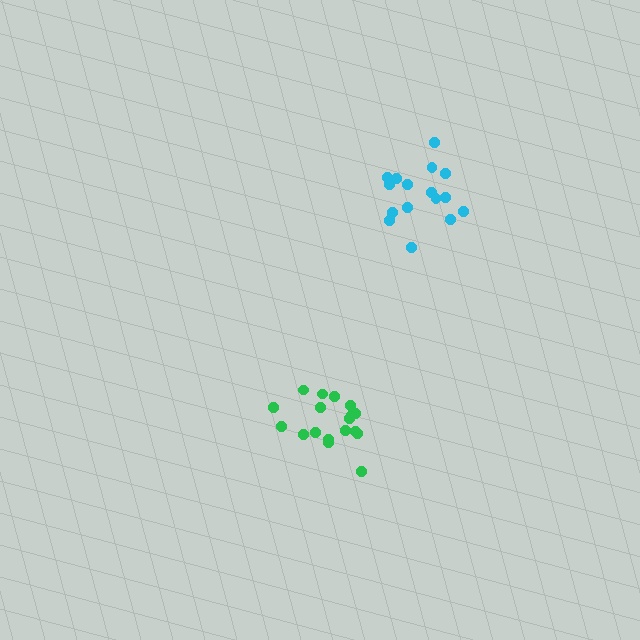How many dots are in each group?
Group 1: 16 dots, Group 2: 18 dots (34 total).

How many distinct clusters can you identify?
There are 2 distinct clusters.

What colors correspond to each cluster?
The clusters are colored: cyan, green.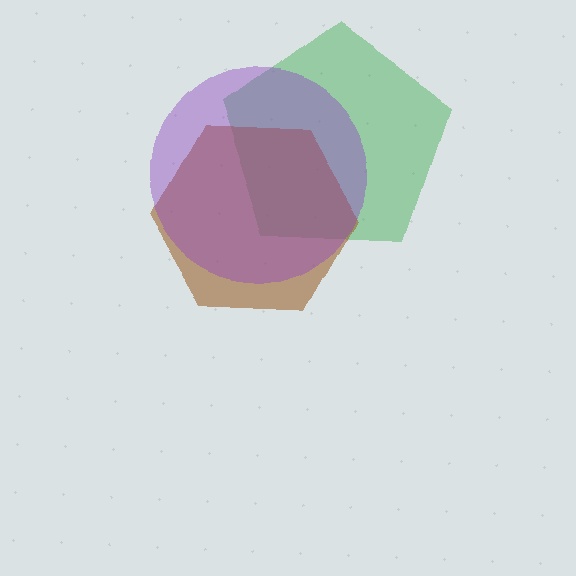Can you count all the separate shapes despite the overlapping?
Yes, there are 3 separate shapes.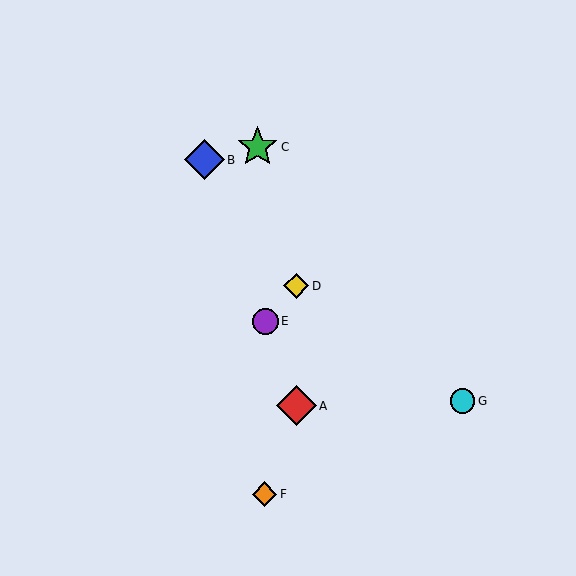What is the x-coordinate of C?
Object C is at x≈258.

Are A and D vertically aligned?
Yes, both are at x≈296.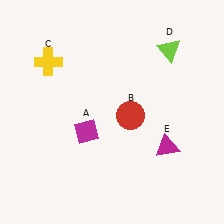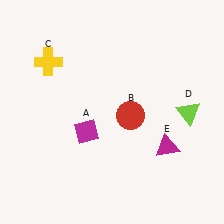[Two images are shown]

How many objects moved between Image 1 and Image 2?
1 object moved between the two images.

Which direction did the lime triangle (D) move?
The lime triangle (D) moved down.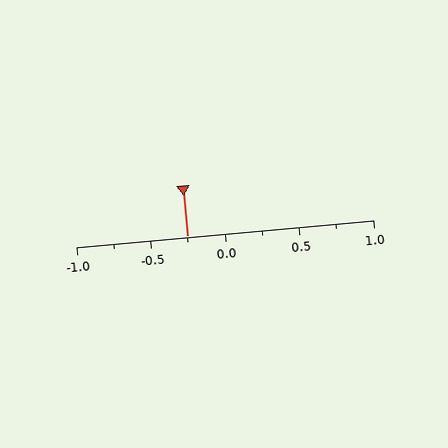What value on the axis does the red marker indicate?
The marker indicates approximately -0.25.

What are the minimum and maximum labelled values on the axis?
The axis runs from -1.0 to 1.0.